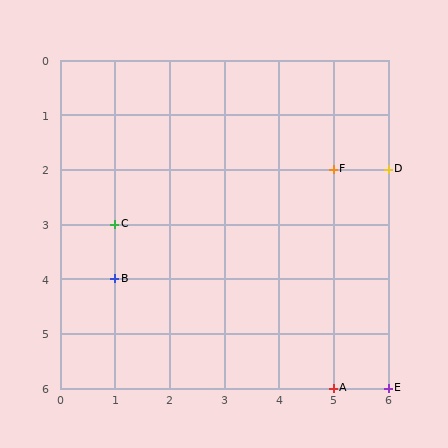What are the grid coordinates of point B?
Point B is at grid coordinates (1, 4).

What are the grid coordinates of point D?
Point D is at grid coordinates (6, 2).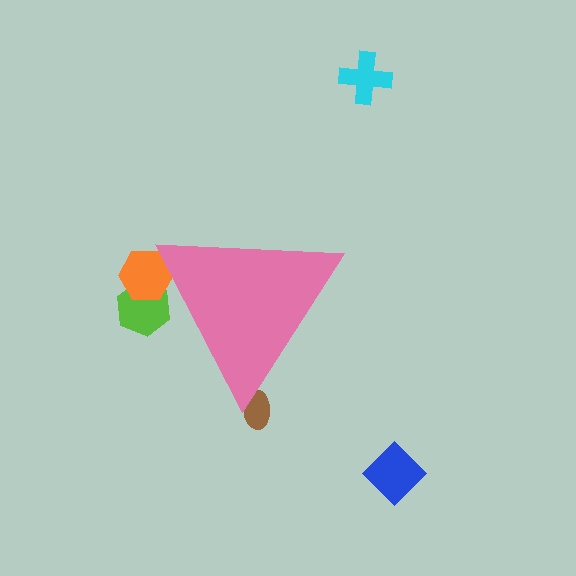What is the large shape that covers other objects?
A pink triangle.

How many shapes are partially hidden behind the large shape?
3 shapes are partially hidden.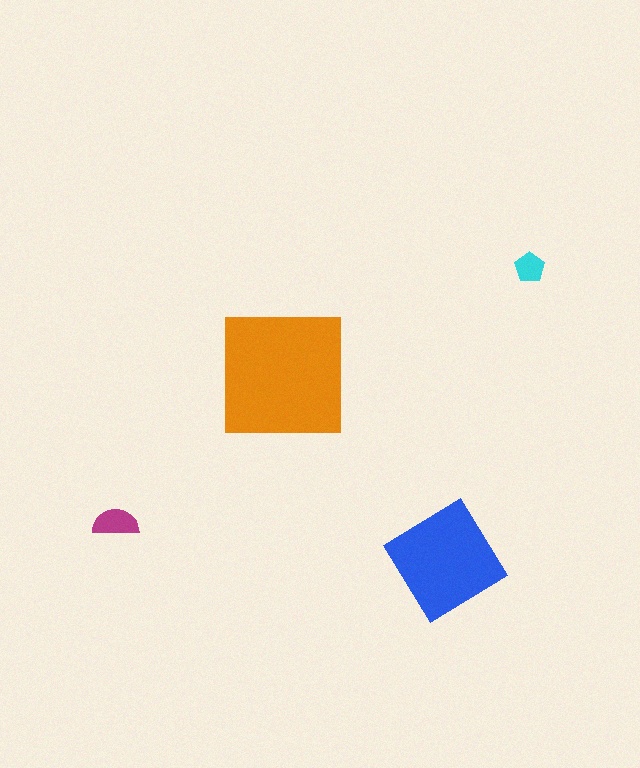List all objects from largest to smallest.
The orange square, the blue diamond, the magenta semicircle, the cyan pentagon.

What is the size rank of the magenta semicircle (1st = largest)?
3rd.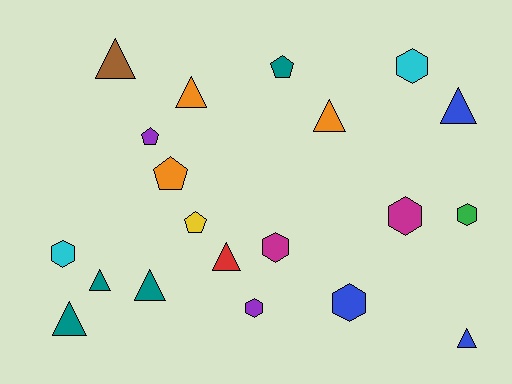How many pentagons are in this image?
There are 4 pentagons.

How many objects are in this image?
There are 20 objects.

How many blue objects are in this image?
There are 3 blue objects.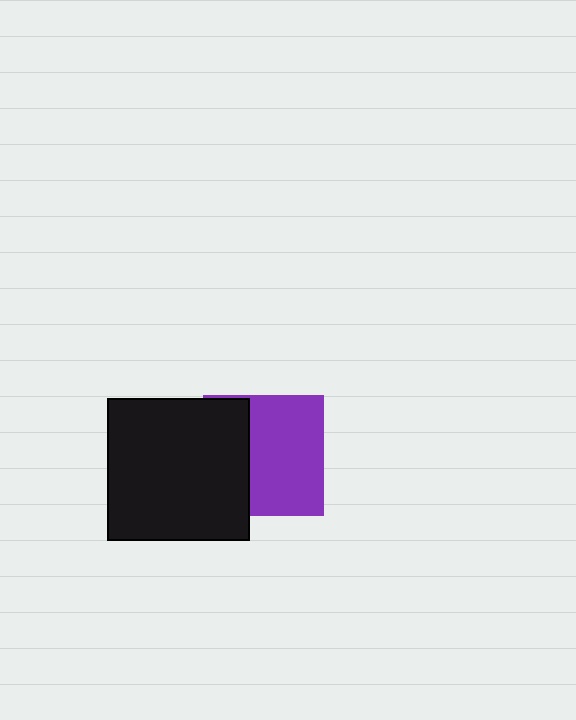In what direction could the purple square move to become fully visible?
The purple square could move right. That would shift it out from behind the black square entirely.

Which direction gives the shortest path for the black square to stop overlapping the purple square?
Moving left gives the shortest separation.